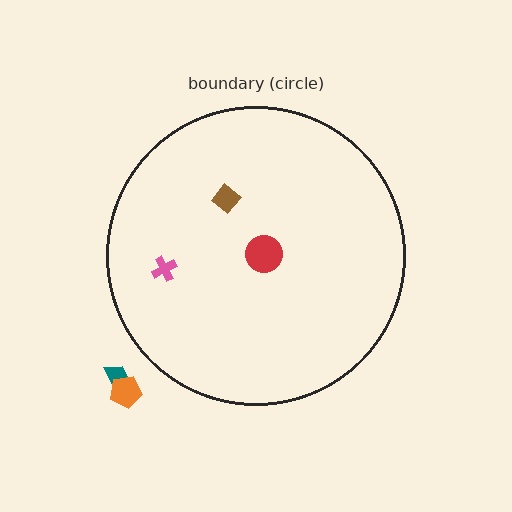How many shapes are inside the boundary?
3 inside, 2 outside.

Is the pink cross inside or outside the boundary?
Inside.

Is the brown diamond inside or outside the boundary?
Inside.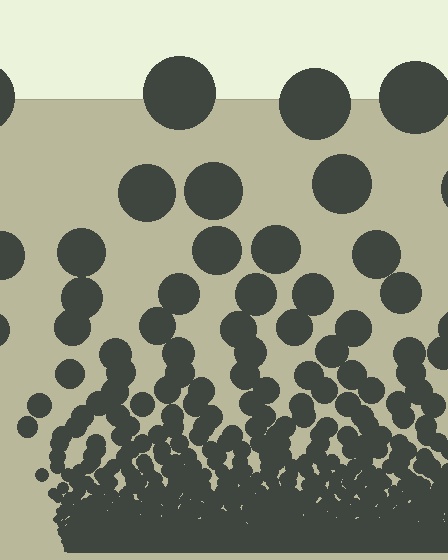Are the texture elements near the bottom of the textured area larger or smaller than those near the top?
Smaller. The gradient is inverted — elements near the bottom are smaller and denser.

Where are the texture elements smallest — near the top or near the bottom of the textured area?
Near the bottom.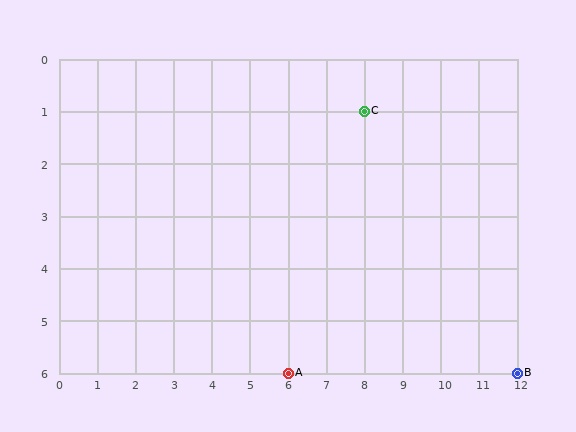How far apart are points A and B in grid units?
Points A and B are 6 columns apart.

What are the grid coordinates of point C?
Point C is at grid coordinates (8, 1).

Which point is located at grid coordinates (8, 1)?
Point C is at (8, 1).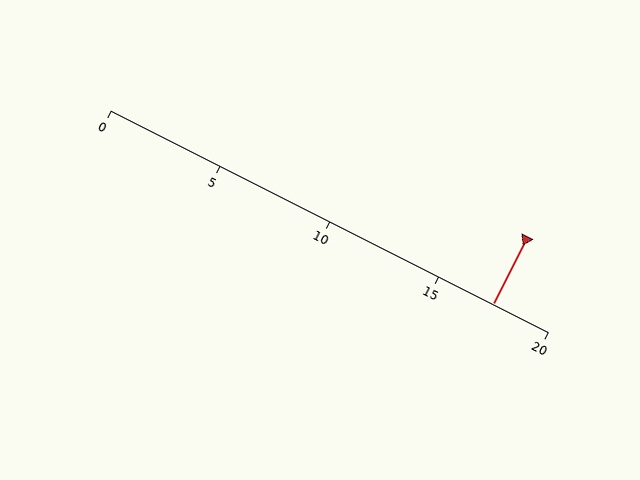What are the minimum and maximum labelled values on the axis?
The axis runs from 0 to 20.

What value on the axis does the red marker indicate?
The marker indicates approximately 17.5.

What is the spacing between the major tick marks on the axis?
The major ticks are spaced 5 apart.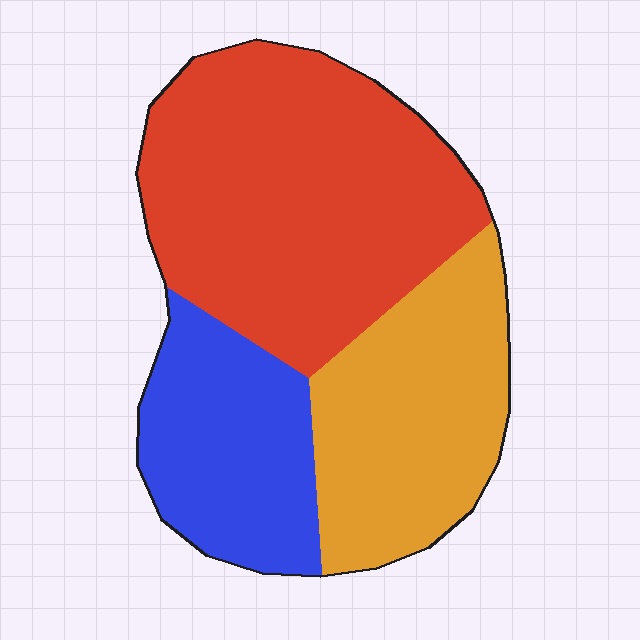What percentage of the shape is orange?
Orange covers 29% of the shape.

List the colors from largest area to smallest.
From largest to smallest: red, orange, blue.